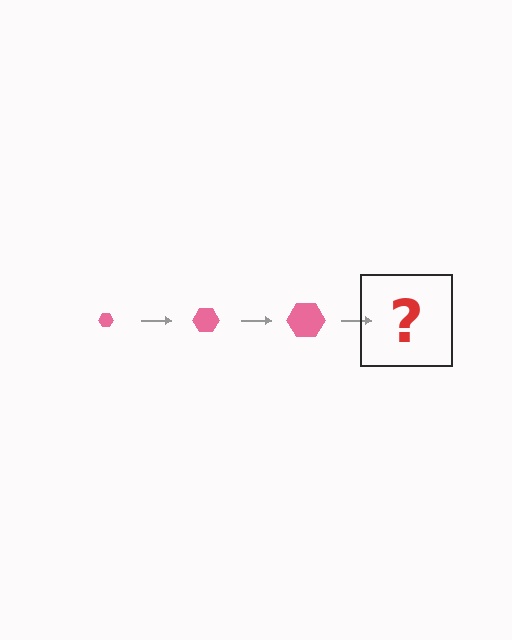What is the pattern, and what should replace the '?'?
The pattern is that the hexagon gets progressively larger each step. The '?' should be a pink hexagon, larger than the previous one.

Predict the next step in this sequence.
The next step is a pink hexagon, larger than the previous one.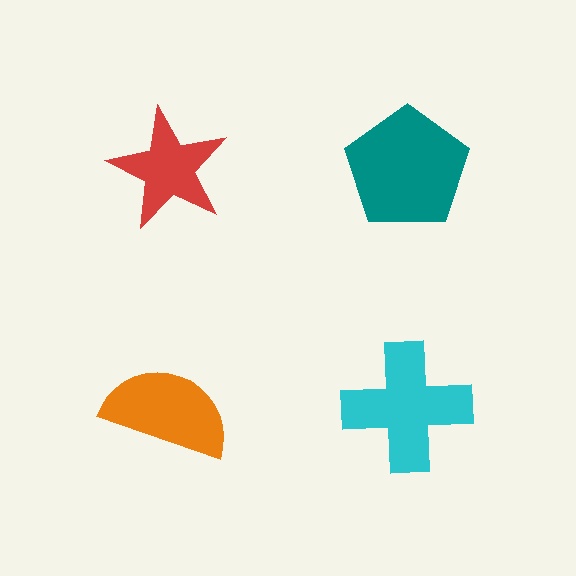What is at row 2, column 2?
A cyan cross.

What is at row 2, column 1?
An orange semicircle.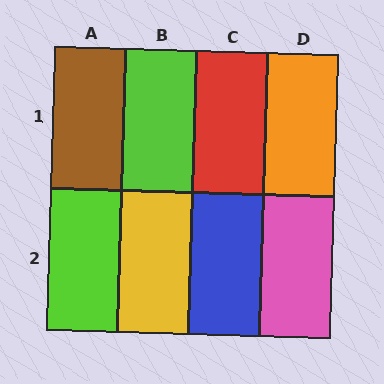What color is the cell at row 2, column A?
Lime.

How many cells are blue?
1 cell is blue.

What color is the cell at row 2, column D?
Pink.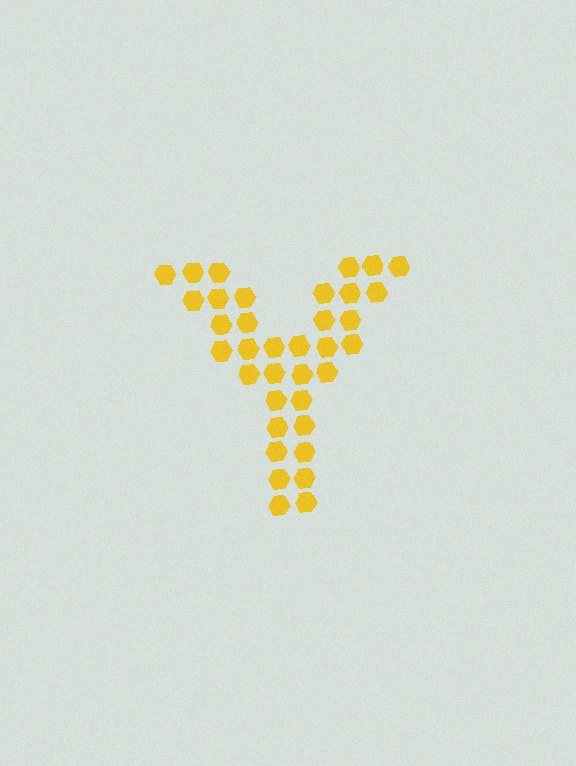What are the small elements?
The small elements are hexagons.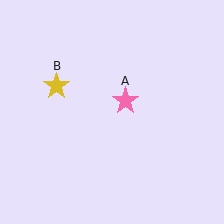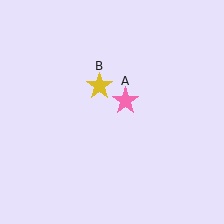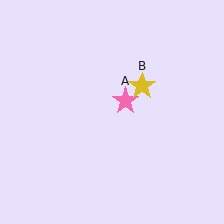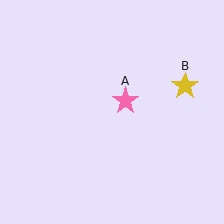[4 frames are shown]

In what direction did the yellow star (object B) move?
The yellow star (object B) moved right.